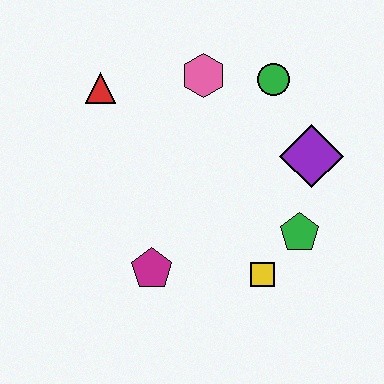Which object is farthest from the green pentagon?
The red triangle is farthest from the green pentagon.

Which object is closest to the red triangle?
The pink hexagon is closest to the red triangle.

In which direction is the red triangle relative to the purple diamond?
The red triangle is to the left of the purple diamond.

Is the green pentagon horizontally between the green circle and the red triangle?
No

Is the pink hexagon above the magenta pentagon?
Yes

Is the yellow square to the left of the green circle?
Yes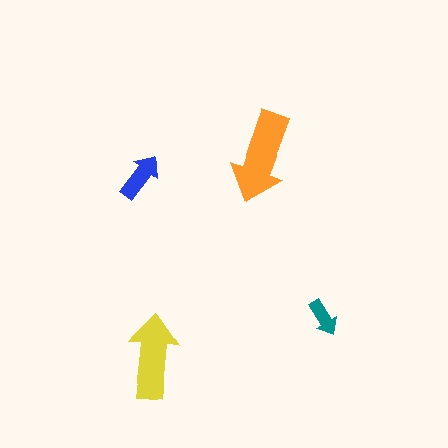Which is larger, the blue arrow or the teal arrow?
The blue one.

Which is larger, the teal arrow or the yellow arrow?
The yellow one.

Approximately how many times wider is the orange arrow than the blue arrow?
About 2 times wider.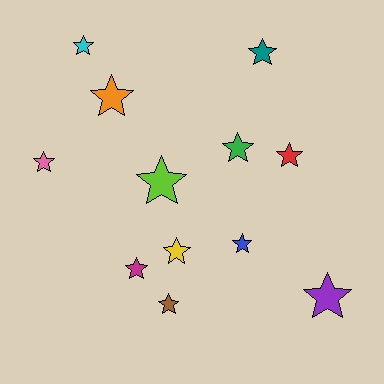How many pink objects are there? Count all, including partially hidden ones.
There is 1 pink object.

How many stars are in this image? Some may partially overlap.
There are 12 stars.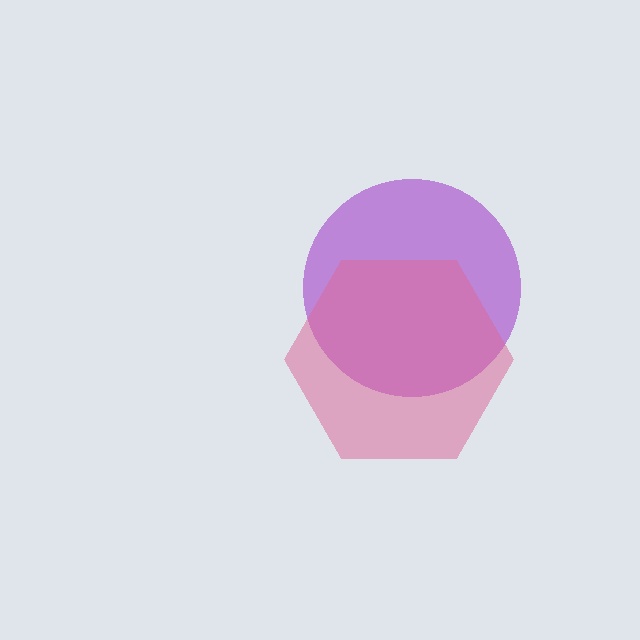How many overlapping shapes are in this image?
There are 2 overlapping shapes in the image.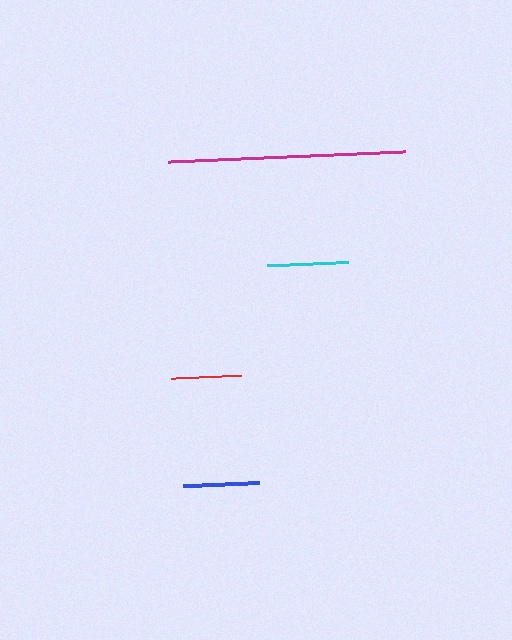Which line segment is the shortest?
The red line is the shortest at approximately 70 pixels.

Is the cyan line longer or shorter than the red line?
The cyan line is longer than the red line.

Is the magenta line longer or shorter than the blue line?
The magenta line is longer than the blue line.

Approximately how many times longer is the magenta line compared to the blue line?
The magenta line is approximately 3.1 times the length of the blue line.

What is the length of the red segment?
The red segment is approximately 70 pixels long.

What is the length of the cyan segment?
The cyan segment is approximately 81 pixels long.